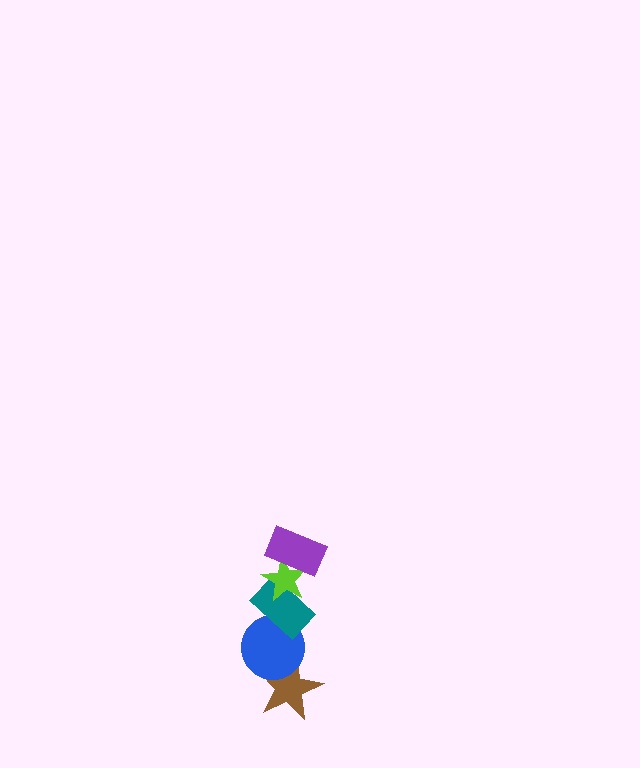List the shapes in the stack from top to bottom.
From top to bottom: the purple rectangle, the lime star, the teal rectangle, the blue circle, the brown star.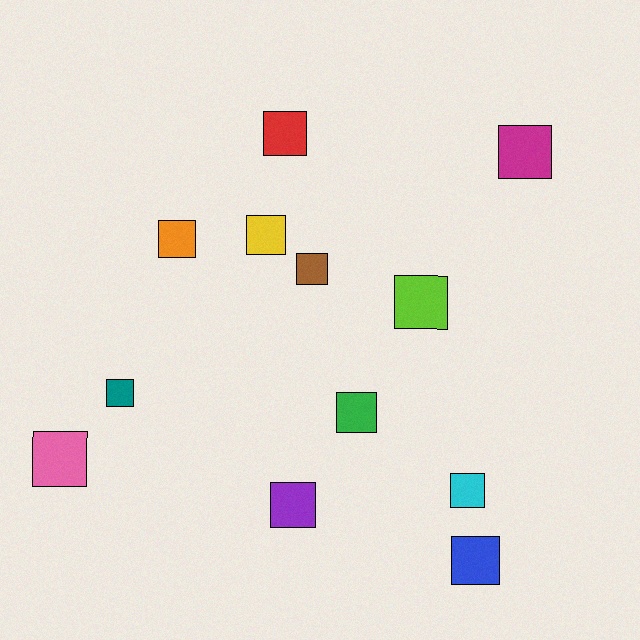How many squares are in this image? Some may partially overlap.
There are 12 squares.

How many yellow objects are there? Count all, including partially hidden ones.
There is 1 yellow object.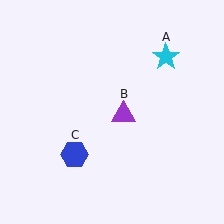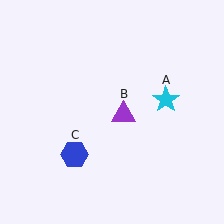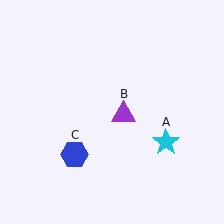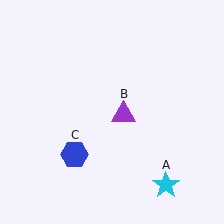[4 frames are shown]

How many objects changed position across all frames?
1 object changed position: cyan star (object A).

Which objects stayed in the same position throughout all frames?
Purple triangle (object B) and blue hexagon (object C) remained stationary.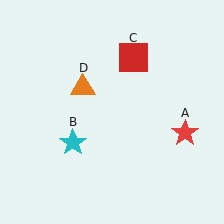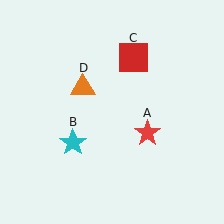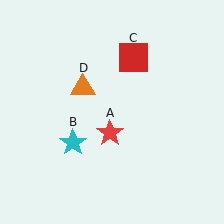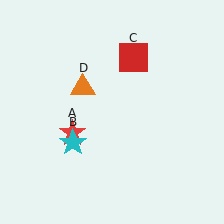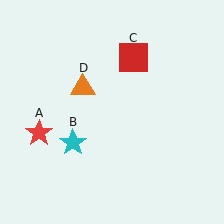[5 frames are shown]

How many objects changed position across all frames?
1 object changed position: red star (object A).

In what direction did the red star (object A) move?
The red star (object A) moved left.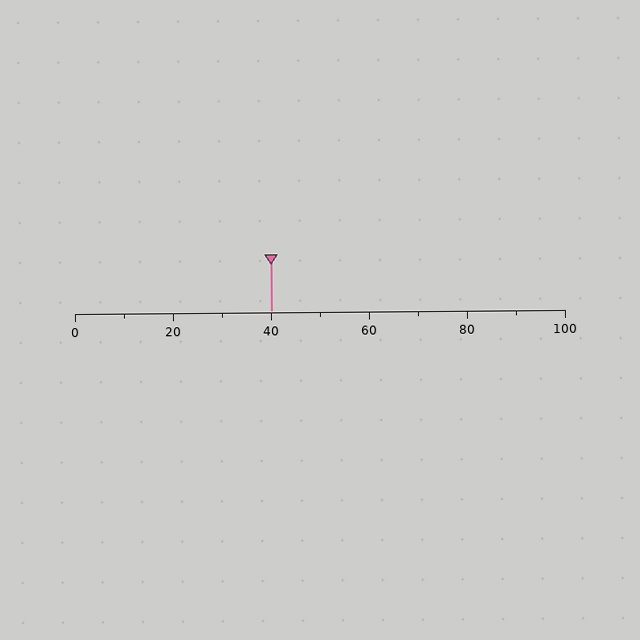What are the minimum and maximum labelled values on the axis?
The axis runs from 0 to 100.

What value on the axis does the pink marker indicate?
The marker indicates approximately 40.